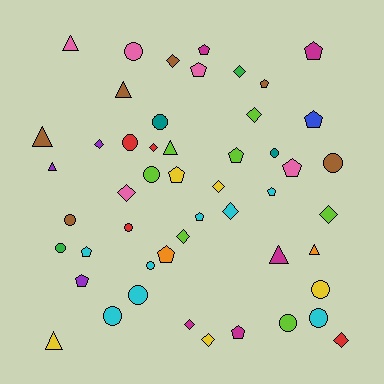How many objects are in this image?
There are 50 objects.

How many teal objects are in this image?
There are 2 teal objects.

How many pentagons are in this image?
There are 14 pentagons.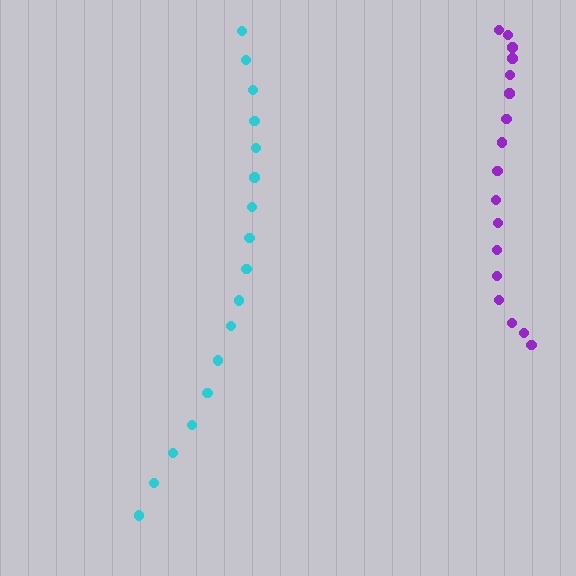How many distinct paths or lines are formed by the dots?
There are 2 distinct paths.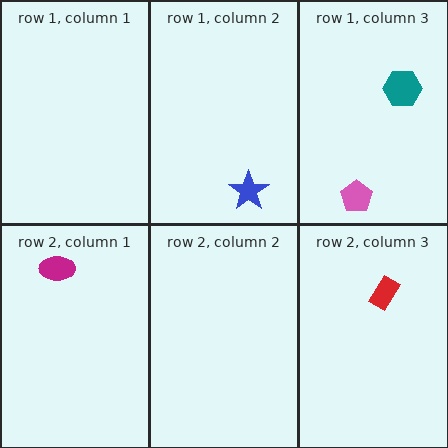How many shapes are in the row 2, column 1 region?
1.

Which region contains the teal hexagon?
The row 1, column 3 region.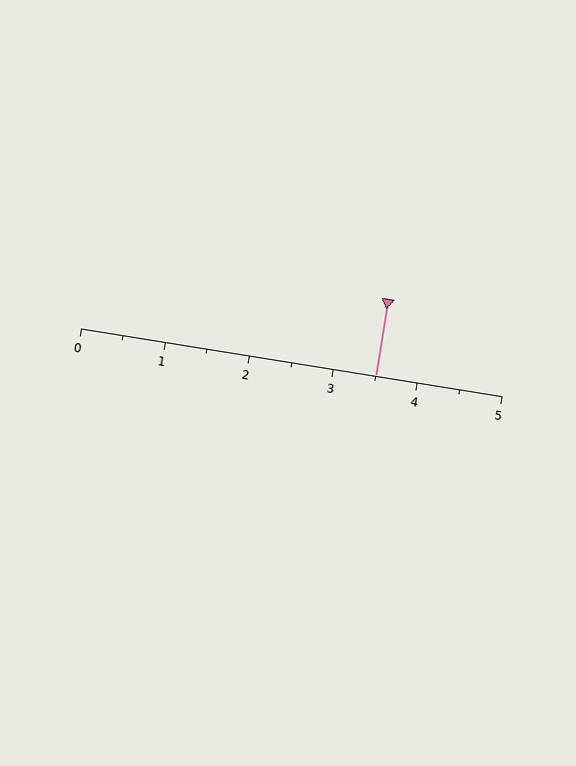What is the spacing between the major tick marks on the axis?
The major ticks are spaced 1 apart.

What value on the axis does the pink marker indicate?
The marker indicates approximately 3.5.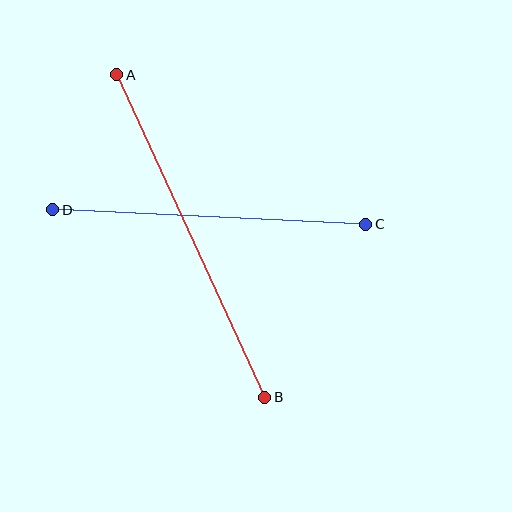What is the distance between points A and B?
The distance is approximately 355 pixels.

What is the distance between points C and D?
The distance is approximately 313 pixels.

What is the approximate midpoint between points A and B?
The midpoint is at approximately (191, 236) pixels.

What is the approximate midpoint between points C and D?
The midpoint is at approximately (209, 217) pixels.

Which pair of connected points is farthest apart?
Points A and B are farthest apart.